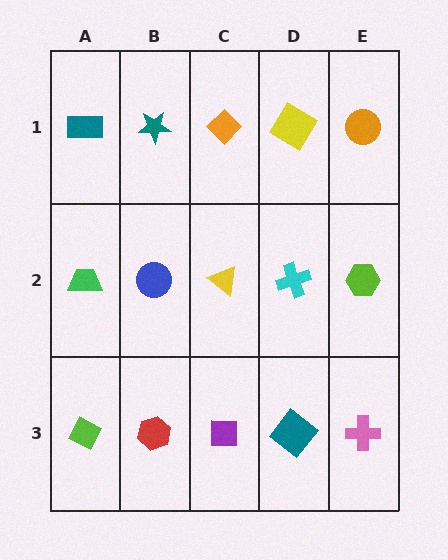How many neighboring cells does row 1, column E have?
2.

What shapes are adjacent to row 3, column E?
A lime hexagon (row 2, column E), a teal diamond (row 3, column D).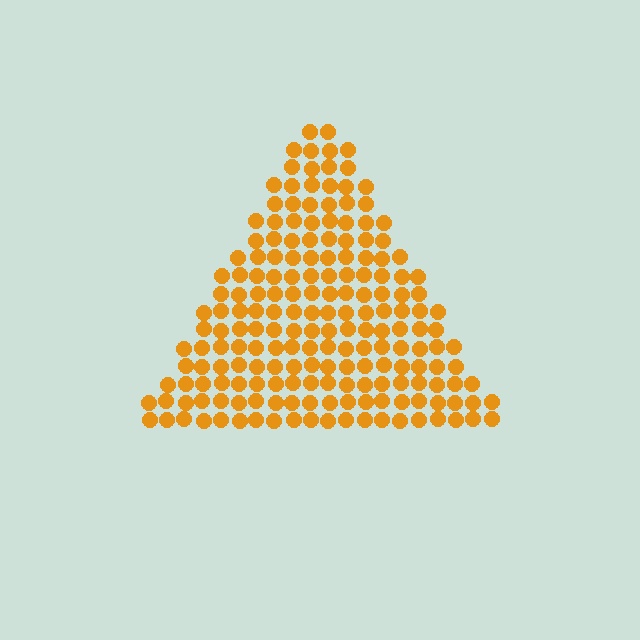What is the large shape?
The large shape is a triangle.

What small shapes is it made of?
It is made of small circles.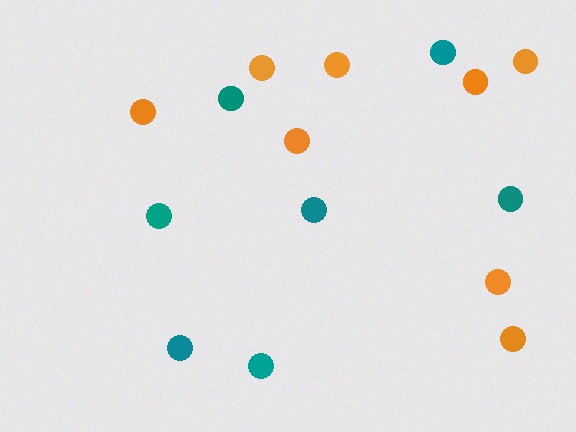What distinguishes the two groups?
There are 2 groups: one group of teal circles (7) and one group of orange circles (8).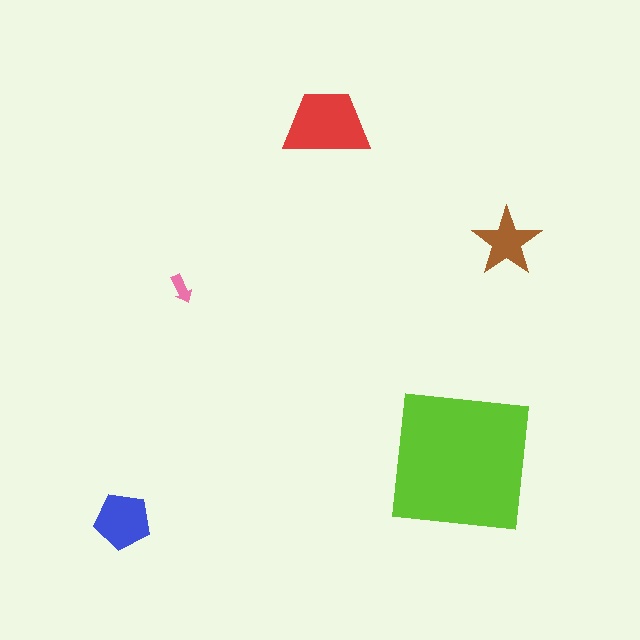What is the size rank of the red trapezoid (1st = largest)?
2nd.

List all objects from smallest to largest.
The pink arrow, the brown star, the blue pentagon, the red trapezoid, the lime square.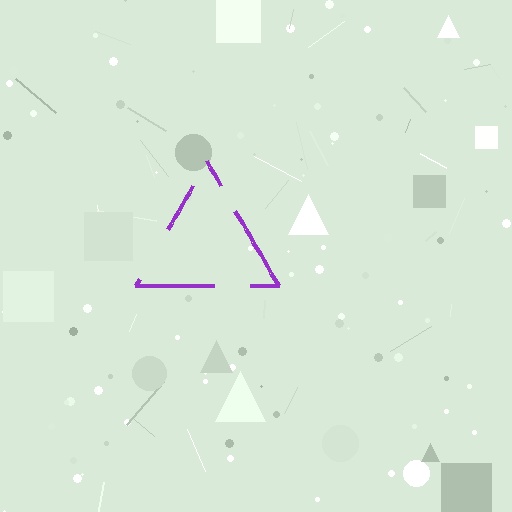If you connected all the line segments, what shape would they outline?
They would outline a triangle.